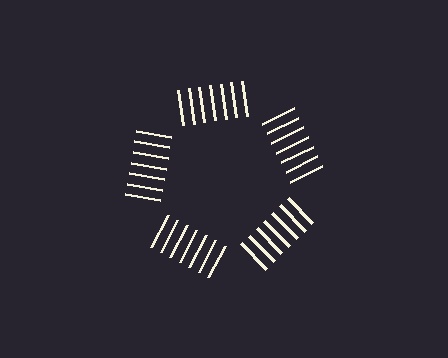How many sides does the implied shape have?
5 sides — the line-ends trace a pentagon.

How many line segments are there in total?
35 — 7 along each of the 5 edges.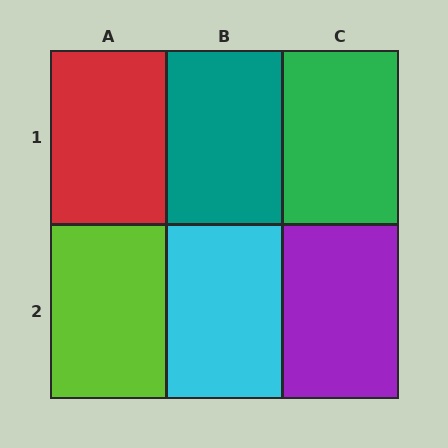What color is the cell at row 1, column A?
Red.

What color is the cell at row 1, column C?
Green.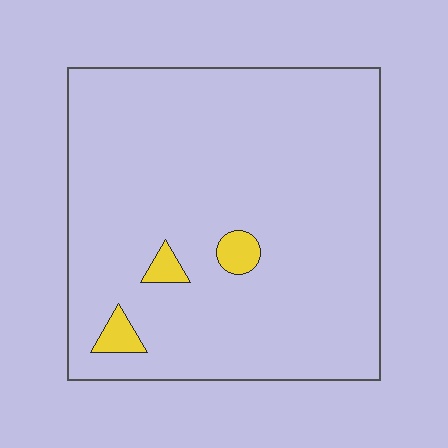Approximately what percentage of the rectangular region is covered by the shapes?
Approximately 5%.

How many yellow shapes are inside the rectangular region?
3.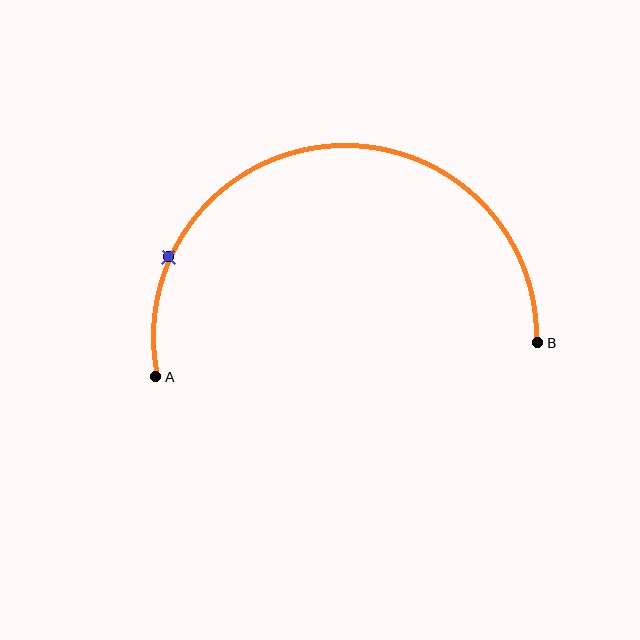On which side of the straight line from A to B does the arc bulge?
The arc bulges above the straight line connecting A and B.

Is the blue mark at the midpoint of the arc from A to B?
No. The blue mark lies on the arc but is closer to endpoint A. The arc midpoint would be at the point on the curve equidistant along the arc from both A and B.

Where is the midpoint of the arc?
The arc midpoint is the point on the curve farthest from the straight line joining A and B. It sits above that line.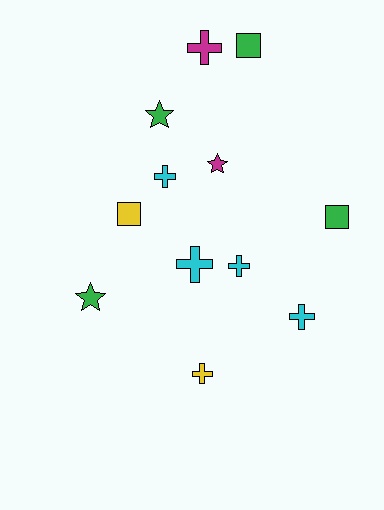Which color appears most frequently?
Cyan, with 4 objects.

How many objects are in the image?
There are 12 objects.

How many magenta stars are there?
There is 1 magenta star.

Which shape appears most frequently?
Cross, with 6 objects.